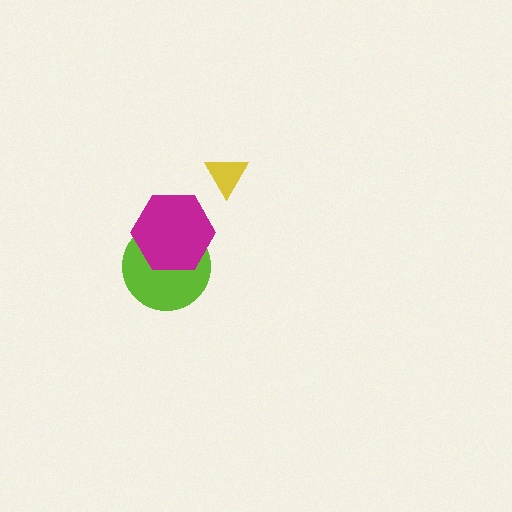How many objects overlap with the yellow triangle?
0 objects overlap with the yellow triangle.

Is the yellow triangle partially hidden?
No, no other shape covers it.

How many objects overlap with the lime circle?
1 object overlaps with the lime circle.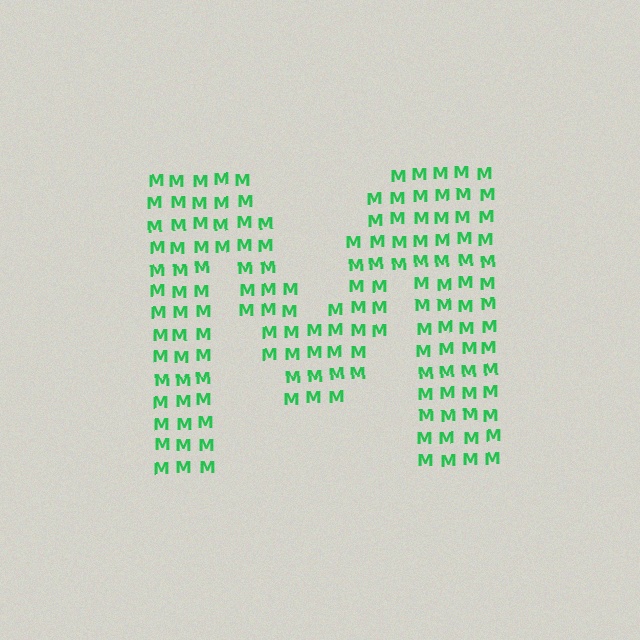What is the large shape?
The large shape is the letter M.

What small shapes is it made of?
It is made of small letter M's.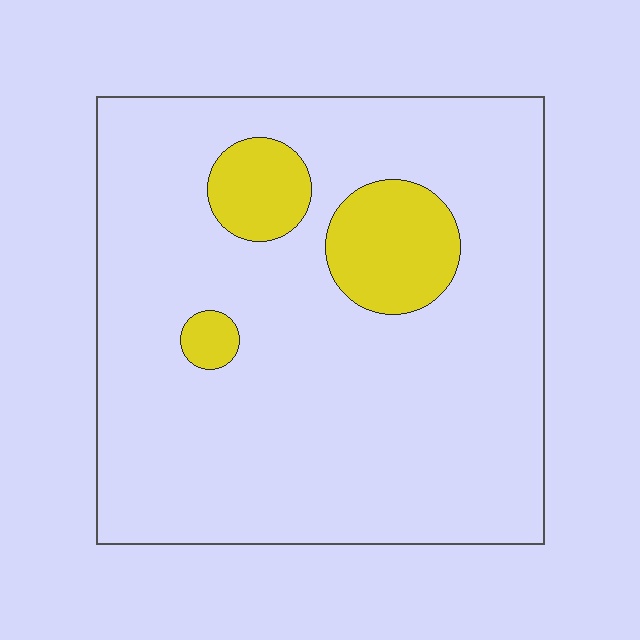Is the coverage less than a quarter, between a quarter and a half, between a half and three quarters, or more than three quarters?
Less than a quarter.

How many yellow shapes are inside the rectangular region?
3.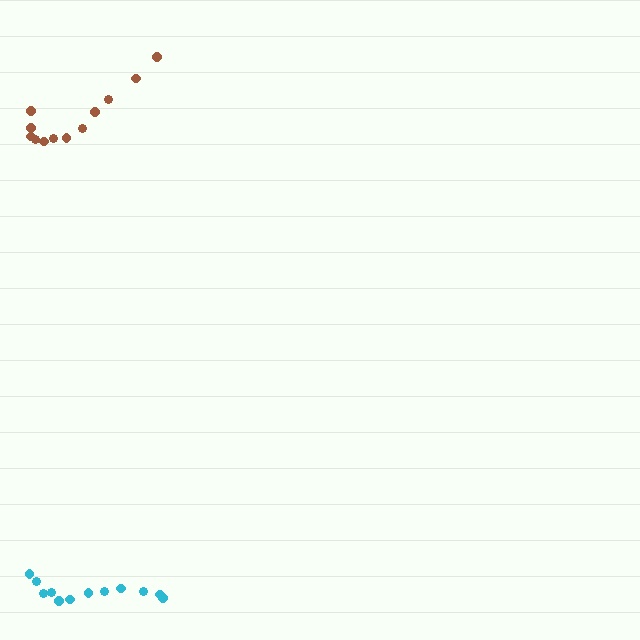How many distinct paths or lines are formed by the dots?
There are 2 distinct paths.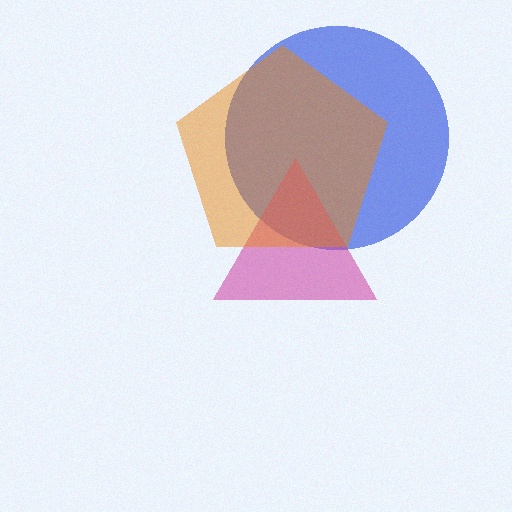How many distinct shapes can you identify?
There are 3 distinct shapes: a blue circle, a magenta triangle, an orange pentagon.